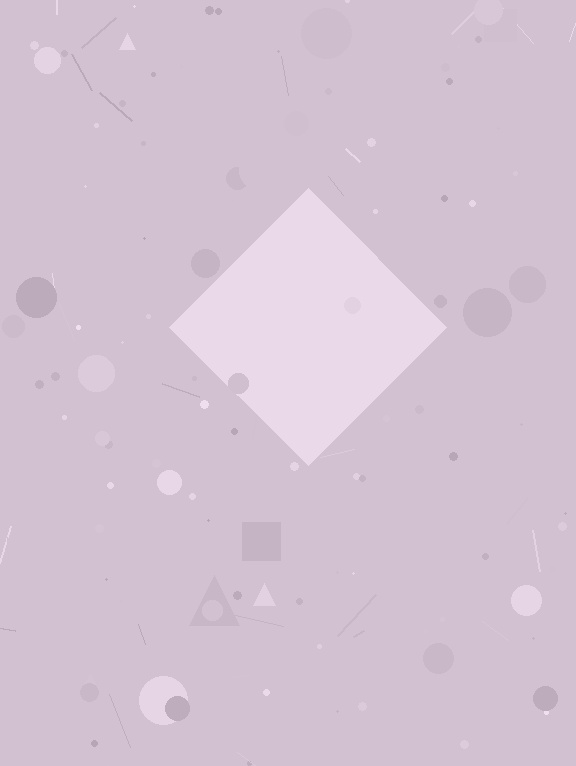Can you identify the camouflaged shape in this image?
The camouflaged shape is a diamond.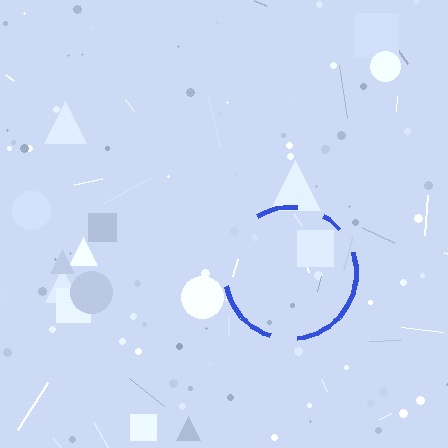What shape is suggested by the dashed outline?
The dashed outline suggests a circle.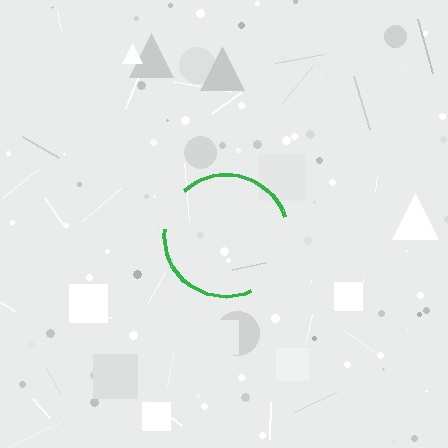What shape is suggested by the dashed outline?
The dashed outline suggests a circle.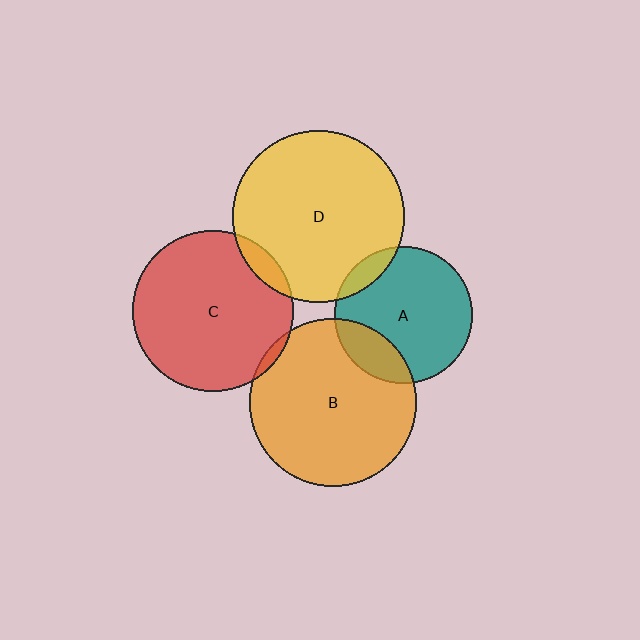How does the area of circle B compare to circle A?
Approximately 1.5 times.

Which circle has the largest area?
Circle D (yellow).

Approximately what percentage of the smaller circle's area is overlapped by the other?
Approximately 10%.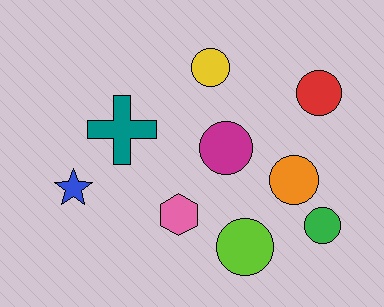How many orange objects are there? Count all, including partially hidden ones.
There is 1 orange object.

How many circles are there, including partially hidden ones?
There are 6 circles.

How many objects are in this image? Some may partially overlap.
There are 9 objects.